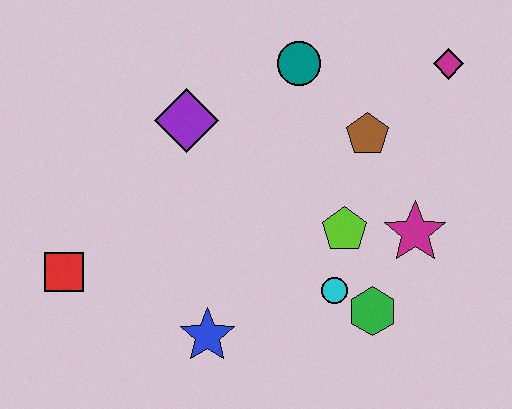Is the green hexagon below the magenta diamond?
Yes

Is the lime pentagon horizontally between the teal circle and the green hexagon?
Yes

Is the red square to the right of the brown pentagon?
No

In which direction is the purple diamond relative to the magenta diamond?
The purple diamond is to the left of the magenta diamond.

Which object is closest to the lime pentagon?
The cyan circle is closest to the lime pentagon.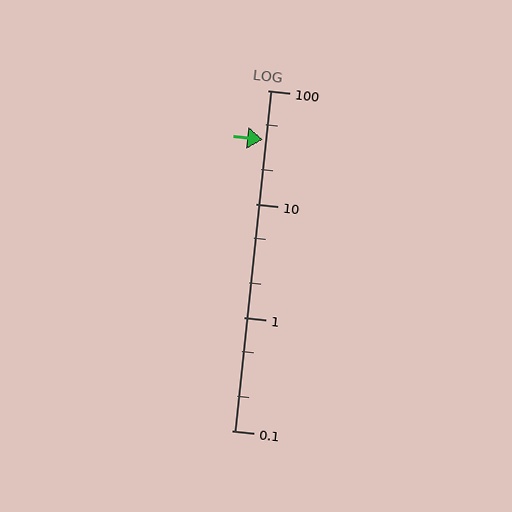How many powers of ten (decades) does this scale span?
The scale spans 3 decades, from 0.1 to 100.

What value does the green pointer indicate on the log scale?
The pointer indicates approximately 37.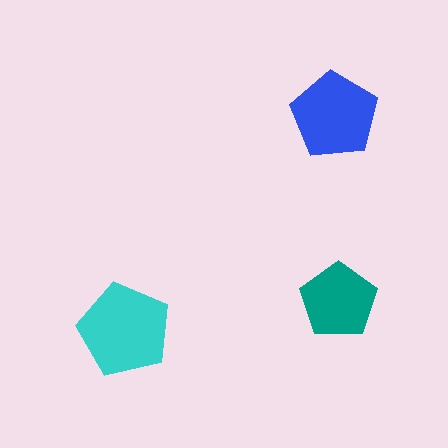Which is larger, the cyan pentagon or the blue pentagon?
The cyan one.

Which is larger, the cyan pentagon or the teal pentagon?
The cyan one.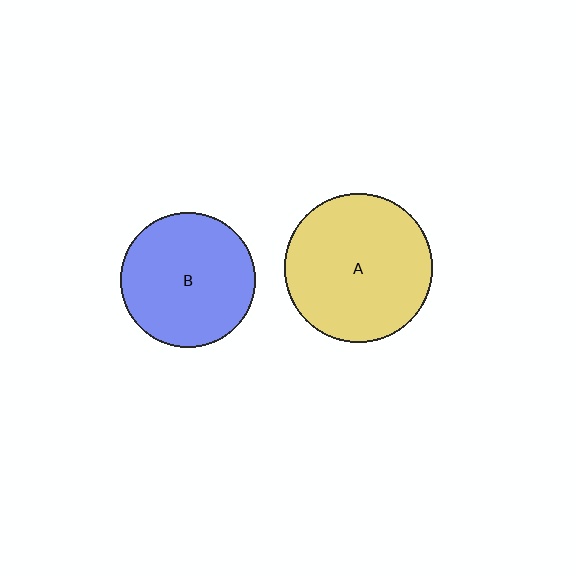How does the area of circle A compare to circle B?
Approximately 1.2 times.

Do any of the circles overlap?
No, none of the circles overlap.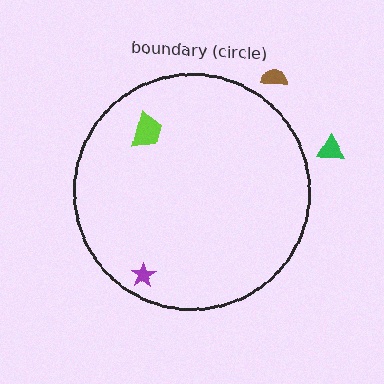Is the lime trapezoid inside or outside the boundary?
Inside.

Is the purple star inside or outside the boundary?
Inside.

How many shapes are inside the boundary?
2 inside, 2 outside.